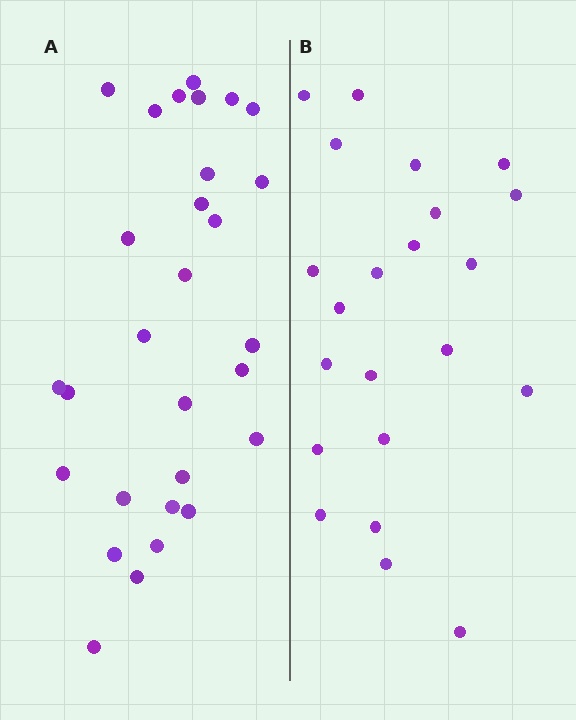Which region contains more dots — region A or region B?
Region A (the left region) has more dots.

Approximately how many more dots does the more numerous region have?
Region A has roughly 8 or so more dots than region B.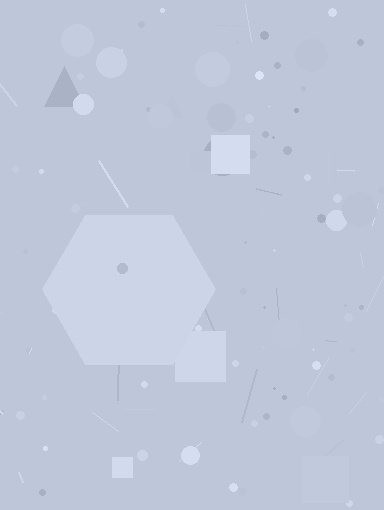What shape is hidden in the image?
A hexagon is hidden in the image.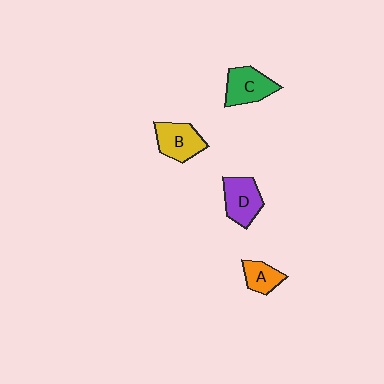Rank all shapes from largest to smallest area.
From largest to smallest: C (green), D (purple), B (yellow), A (orange).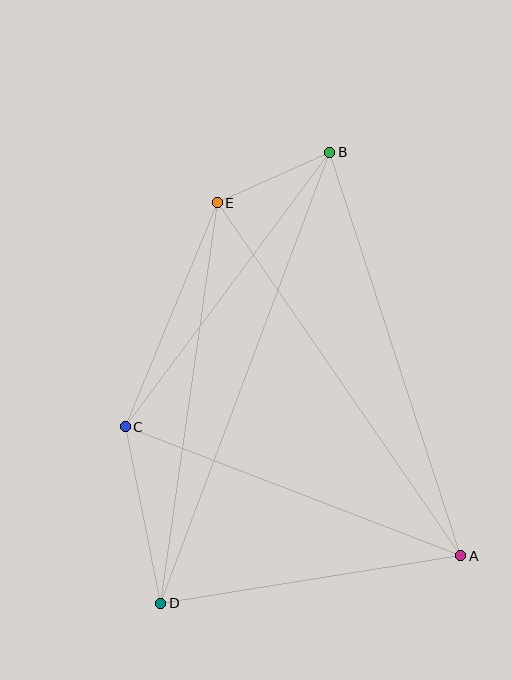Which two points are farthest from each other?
Points B and D are farthest from each other.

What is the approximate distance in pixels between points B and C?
The distance between B and C is approximately 342 pixels.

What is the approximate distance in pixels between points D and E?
The distance between D and E is approximately 405 pixels.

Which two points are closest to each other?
Points B and E are closest to each other.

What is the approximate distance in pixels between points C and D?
The distance between C and D is approximately 180 pixels.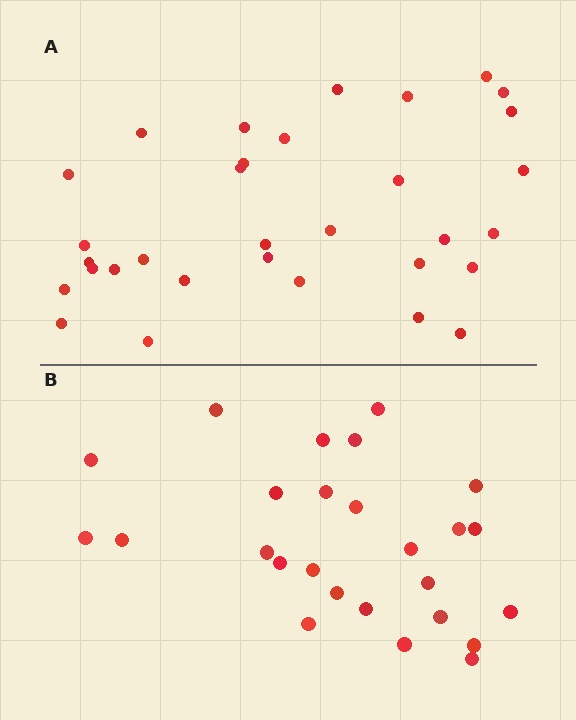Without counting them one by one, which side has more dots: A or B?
Region A (the top region) has more dots.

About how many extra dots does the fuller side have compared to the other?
Region A has about 6 more dots than region B.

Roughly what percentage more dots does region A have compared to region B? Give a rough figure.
About 25% more.